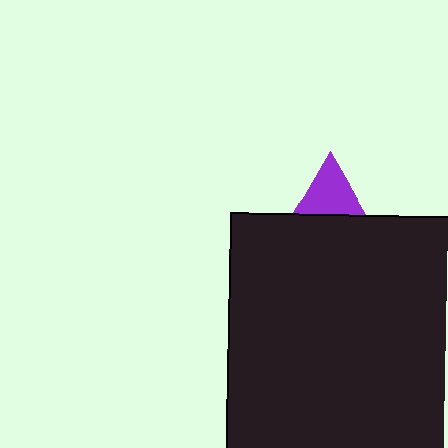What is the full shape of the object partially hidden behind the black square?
The partially hidden object is a purple triangle.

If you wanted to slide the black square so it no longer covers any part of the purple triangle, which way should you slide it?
Slide it down — that is the most direct way to separate the two shapes.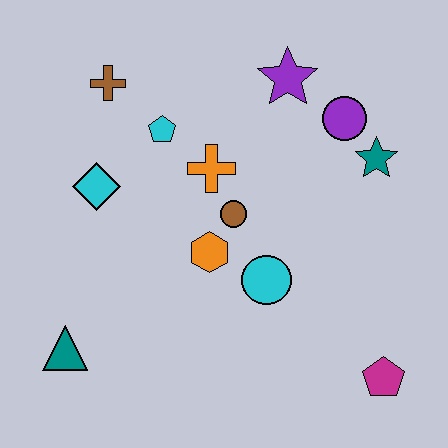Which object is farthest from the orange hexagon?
The magenta pentagon is farthest from the orange hexagon.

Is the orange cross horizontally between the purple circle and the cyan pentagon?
Yes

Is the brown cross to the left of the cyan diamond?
No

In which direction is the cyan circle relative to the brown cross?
The cyan circle is below the brown cross.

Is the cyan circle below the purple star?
Yes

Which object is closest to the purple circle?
The teal star is closest to the purple circle.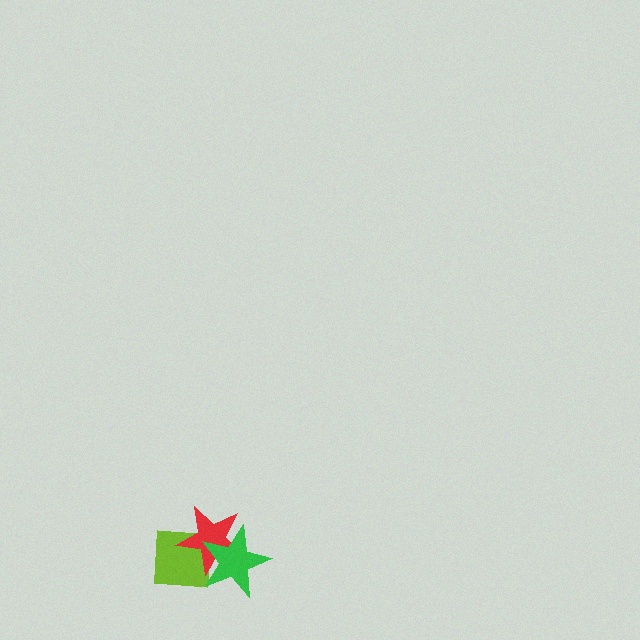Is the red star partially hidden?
Yes, it is partially covered by another shape.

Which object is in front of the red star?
The green star is in front of the red star.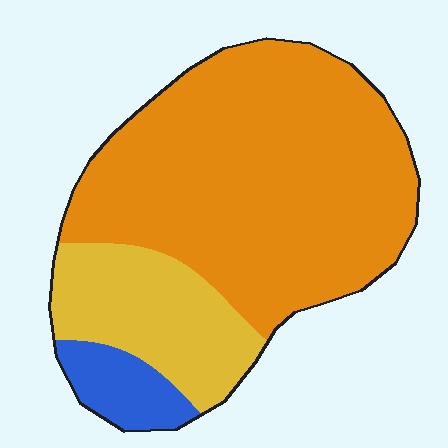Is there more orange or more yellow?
Orange.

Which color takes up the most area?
Orange, at roughly 70%.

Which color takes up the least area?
Blue, at roughly 10%.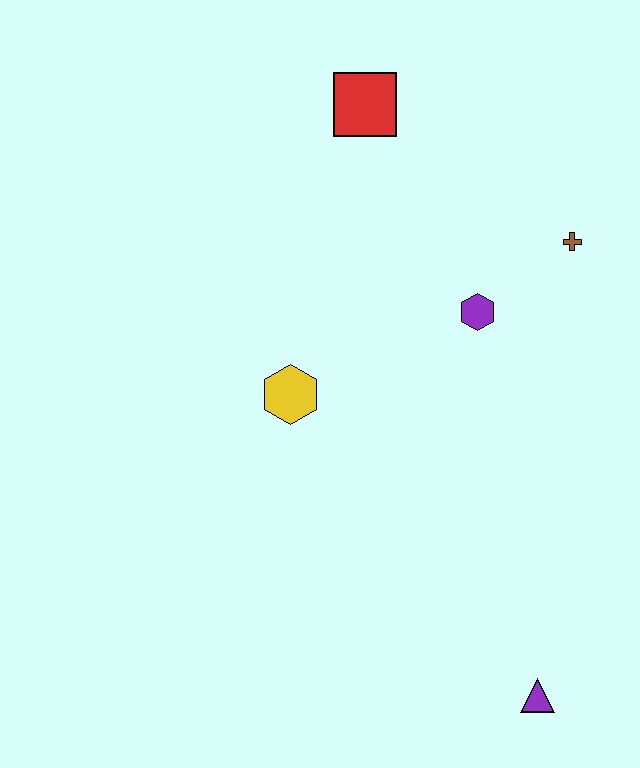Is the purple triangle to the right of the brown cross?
No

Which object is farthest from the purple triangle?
The red square is farthest from the purple triangle.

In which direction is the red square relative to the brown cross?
The red square is to the left of the brown cross.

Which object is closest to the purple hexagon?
The brown cross is closest to the purple hexagon.